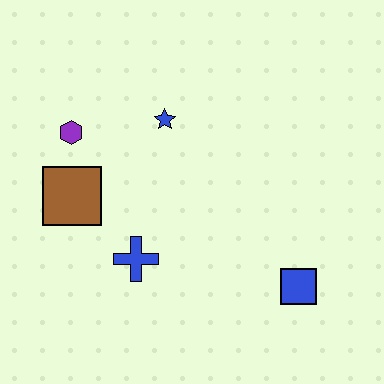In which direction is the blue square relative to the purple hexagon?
The blue square is to the right of the purple hexagon.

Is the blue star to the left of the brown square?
No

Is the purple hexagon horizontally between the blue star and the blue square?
No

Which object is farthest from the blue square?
The purple hexagon is farthest from the blue square.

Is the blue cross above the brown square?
No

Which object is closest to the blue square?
The blue cross is closest to the blue square.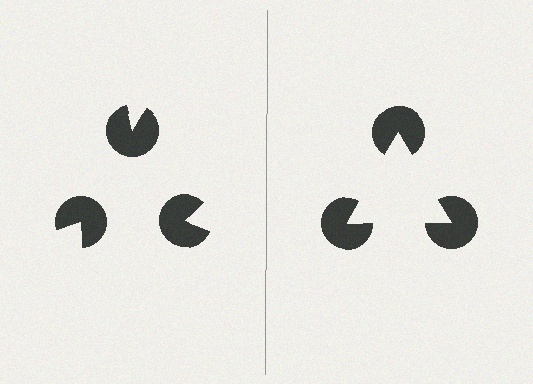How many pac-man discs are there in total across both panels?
6 — 3 on each side.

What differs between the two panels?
The pac-man discs are positioned identically on both sides; only the wedge orientations differ. On the right they align to a triangle; on the left they are misaligned.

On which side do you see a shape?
An illusory triangle appears on the right side. On the left side the wedge cuts are rotated, so no coherent shape forms.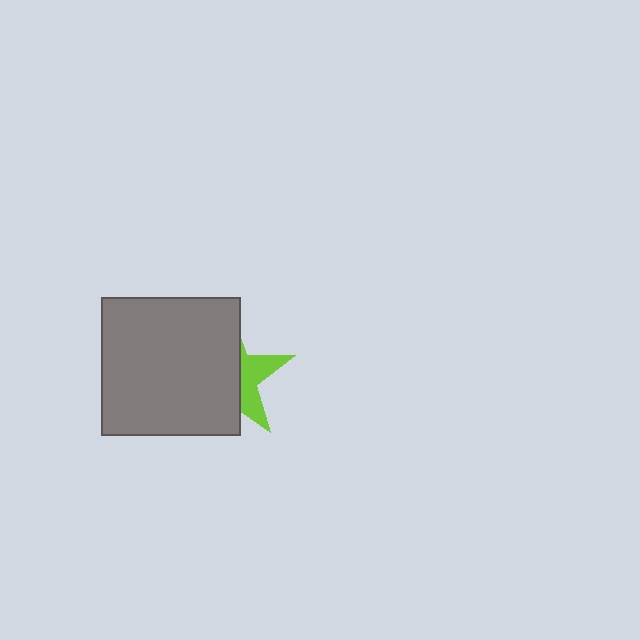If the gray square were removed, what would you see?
You would see the complete lime star.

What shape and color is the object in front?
The object in front is a gray square.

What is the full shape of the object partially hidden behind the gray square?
The partially hidden object is a lime star.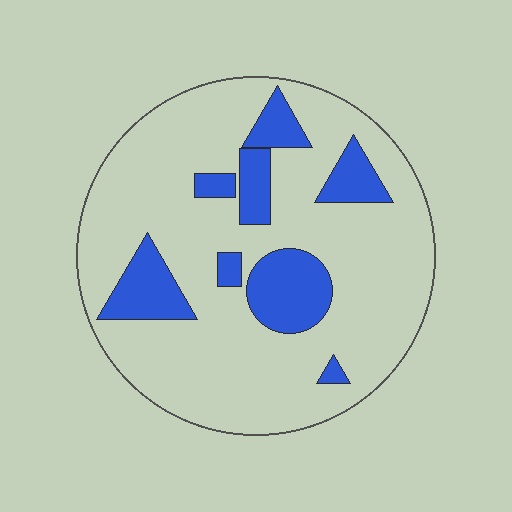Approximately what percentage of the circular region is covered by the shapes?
Approximately 20%.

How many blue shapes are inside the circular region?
8.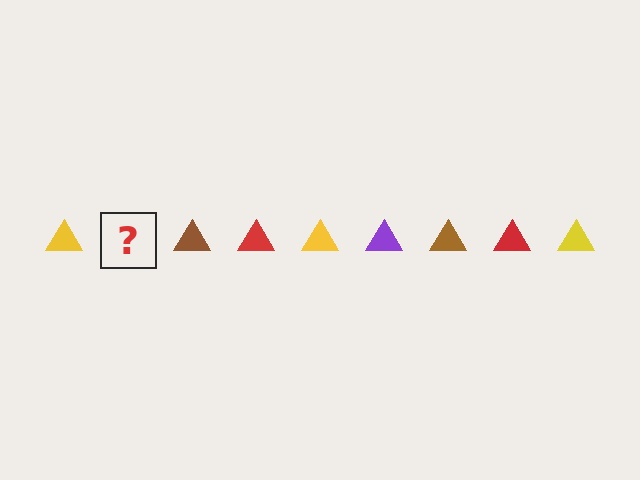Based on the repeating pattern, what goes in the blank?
The blank should be a purple triangle.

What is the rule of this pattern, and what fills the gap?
The rule is that the pattern cycles through yellow, purple, brown, red triangles. The gap should be filled with a purple triangle.